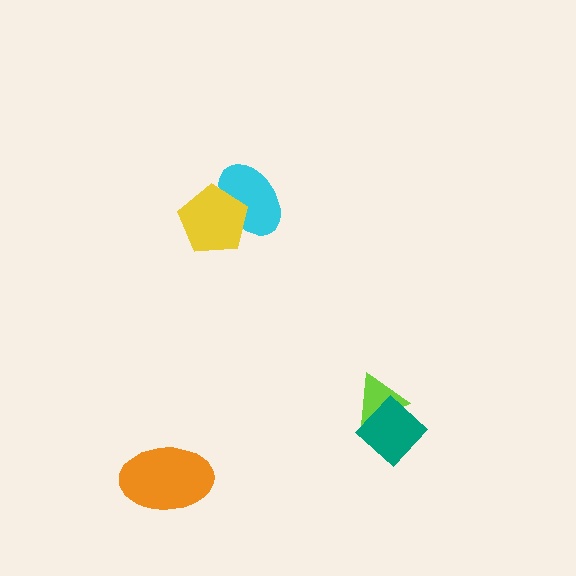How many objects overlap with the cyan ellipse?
1 object overlaps with the cyan ellipse.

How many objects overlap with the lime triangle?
1 object overlaps with the lime triangle.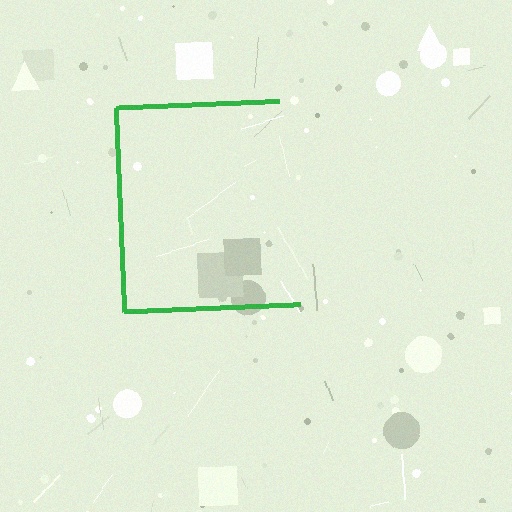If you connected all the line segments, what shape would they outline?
They would outline a square.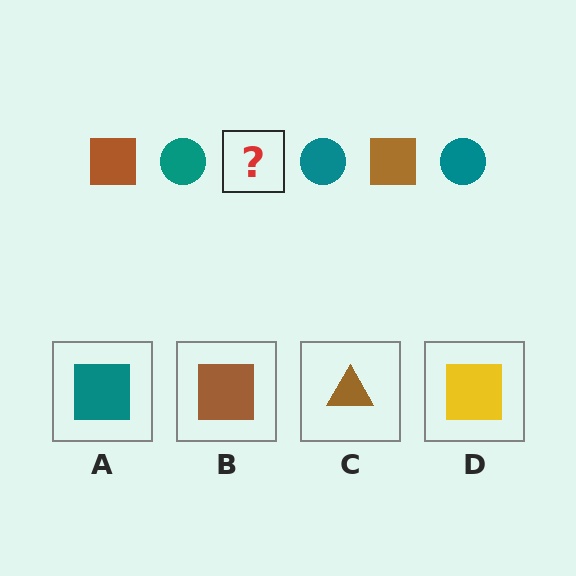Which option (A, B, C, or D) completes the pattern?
B.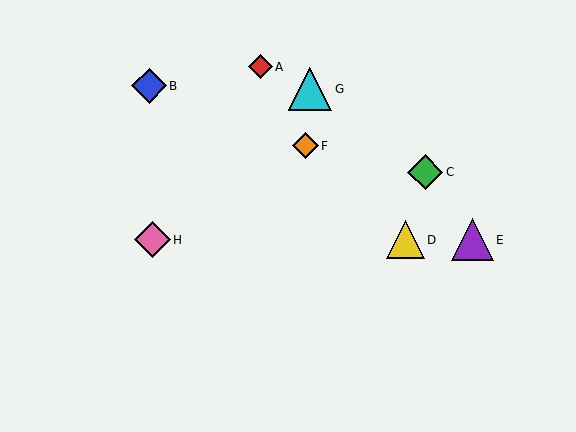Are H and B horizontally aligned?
No, H is at y≈240 and B is at y≈86.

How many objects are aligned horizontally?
3 objects (D, E, H) are aligned horizontally.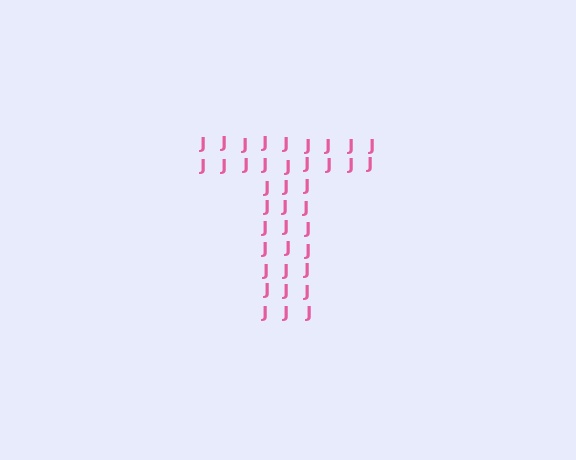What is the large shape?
The large shape is the letter T.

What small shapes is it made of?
It is made of small letter J's.